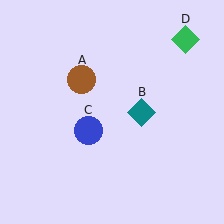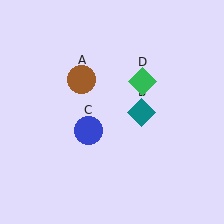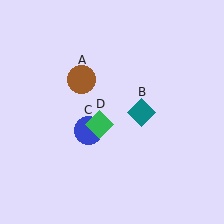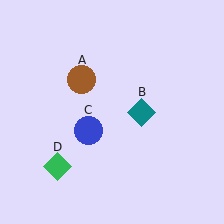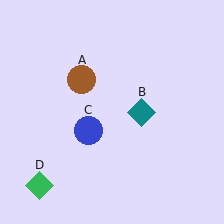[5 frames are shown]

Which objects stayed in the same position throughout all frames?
Brown circle (object A) and teal diamond (object B) and blue circle (object C) remained stationary.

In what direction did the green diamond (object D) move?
The green diamond (object D) moved down and to the left.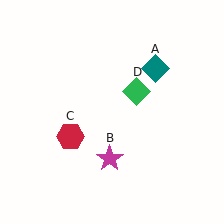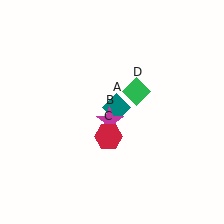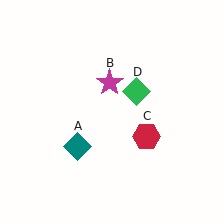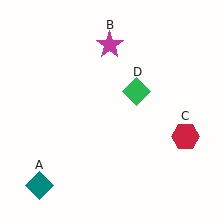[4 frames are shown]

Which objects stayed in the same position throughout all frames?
Green diamond (object D) remained stationary.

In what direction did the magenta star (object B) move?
The magenta star (object B) moved up.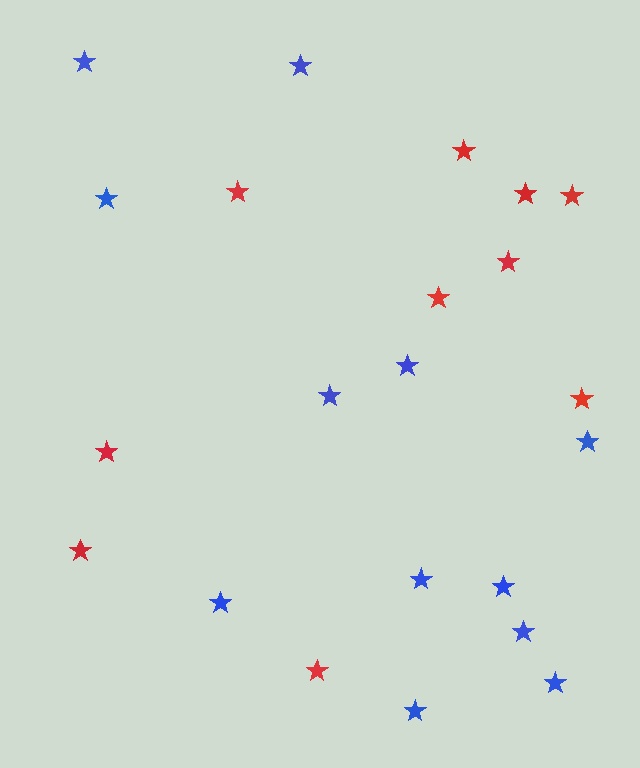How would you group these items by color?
There are 2 groups: one group of red stars (10) and one group of blue stars (12).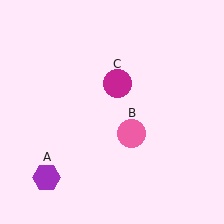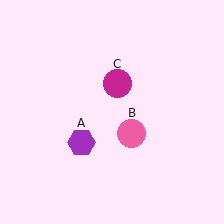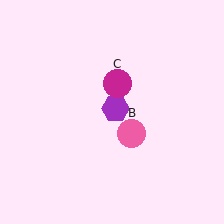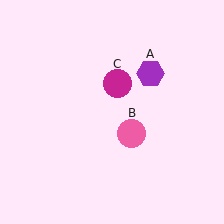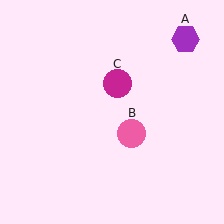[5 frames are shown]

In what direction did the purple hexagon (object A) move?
The purple hexagon (object A) moved up and to the right.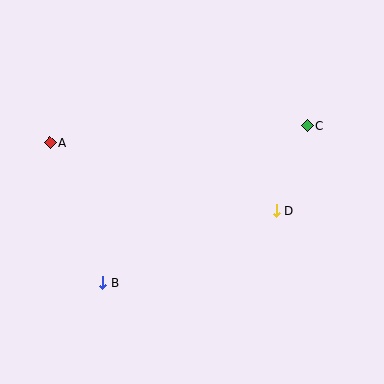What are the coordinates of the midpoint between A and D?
The midpoint between A and D is at (163, 177).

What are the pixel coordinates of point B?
Point B is at (103, 283).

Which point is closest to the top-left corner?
Point A is closest to the top-left corner.